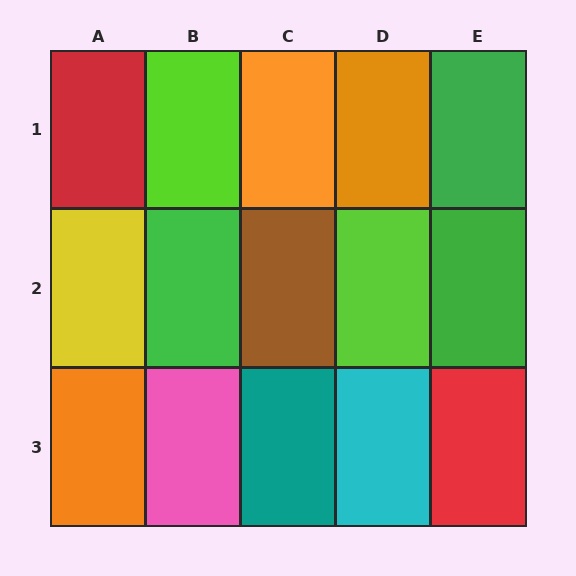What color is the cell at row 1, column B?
Lime.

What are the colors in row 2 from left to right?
Yellow, green, brown, lime, green.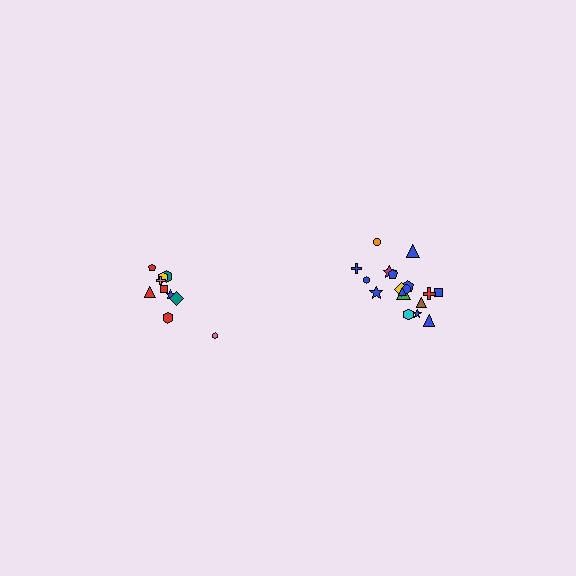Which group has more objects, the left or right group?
The right group.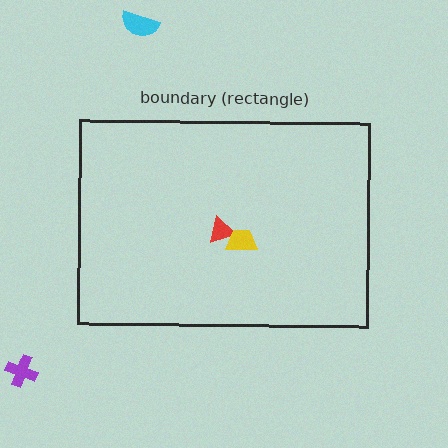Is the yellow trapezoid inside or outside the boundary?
Inside.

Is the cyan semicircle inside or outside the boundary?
Outside.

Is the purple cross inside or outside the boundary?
Outside.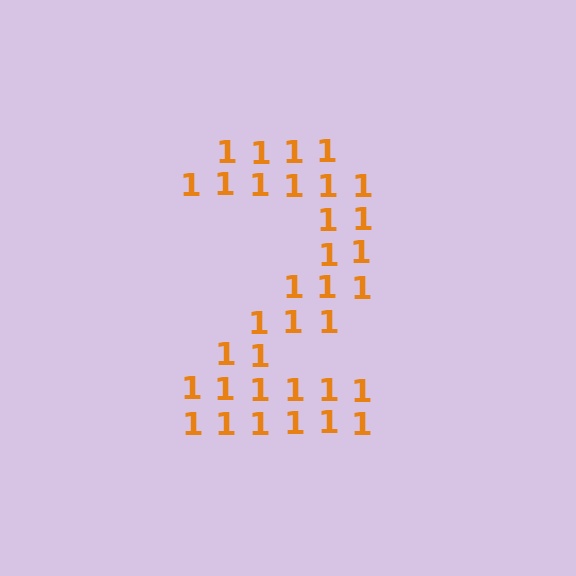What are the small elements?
The small elements are digit 1's.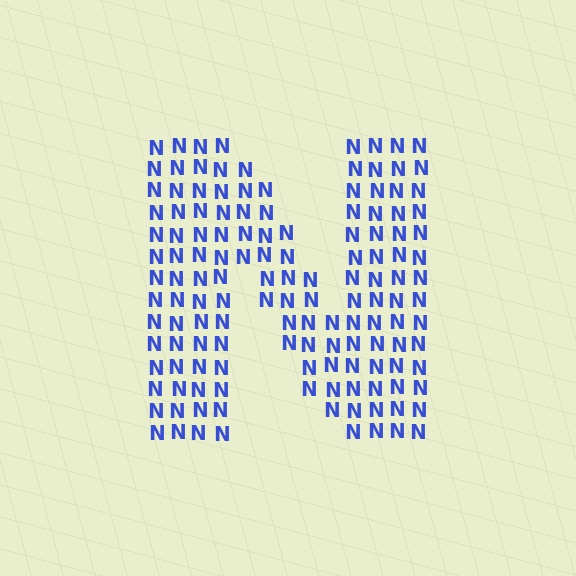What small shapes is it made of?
It is made of small letter N's.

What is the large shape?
The large shape is the letter N.